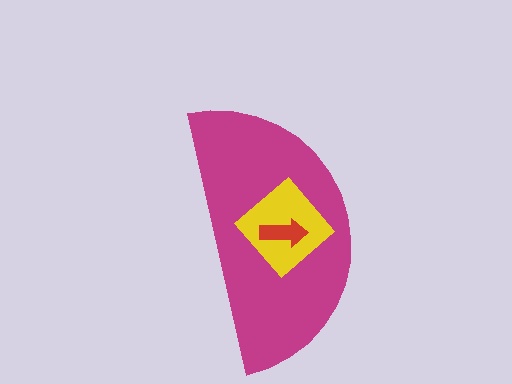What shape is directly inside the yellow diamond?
The red arrow.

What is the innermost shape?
The red arrow.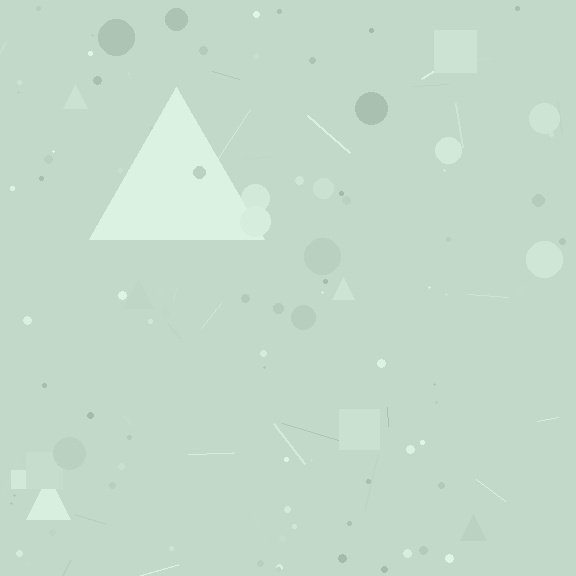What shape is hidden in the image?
A triangle is hidden in the image.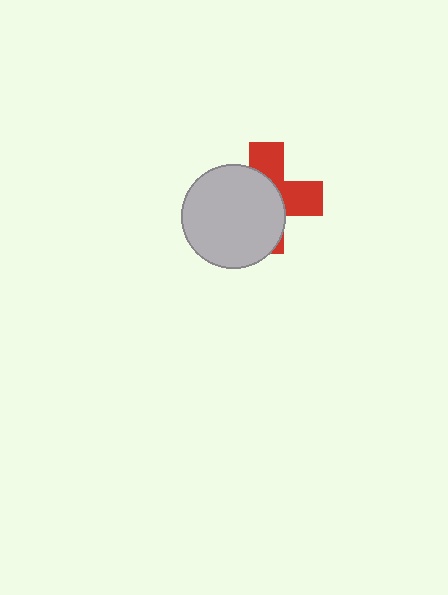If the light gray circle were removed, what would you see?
You would see the complete red cross.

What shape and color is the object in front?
The object in front is a light gray circle.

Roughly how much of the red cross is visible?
A small part of it is visible (roughly 41%).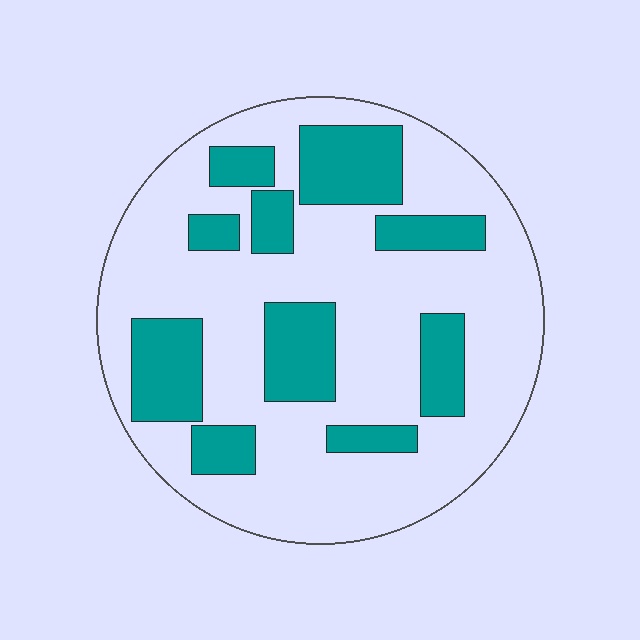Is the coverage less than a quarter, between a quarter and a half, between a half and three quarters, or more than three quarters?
Between a quarter and a half.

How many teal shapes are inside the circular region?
10.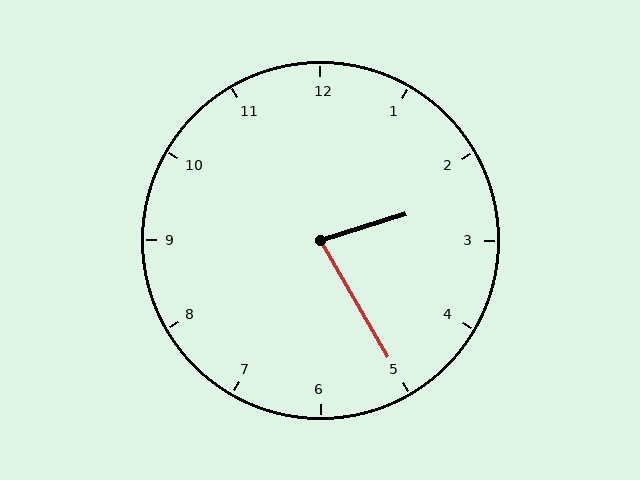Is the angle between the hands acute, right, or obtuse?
It is acute.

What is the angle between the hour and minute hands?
Approximately 78 degrees.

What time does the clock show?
2:25.